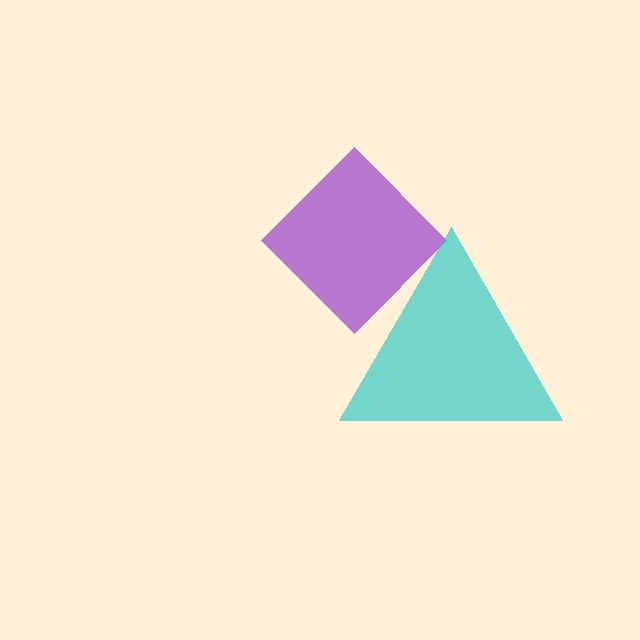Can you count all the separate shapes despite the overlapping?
Yes, there are 2 separate shapes.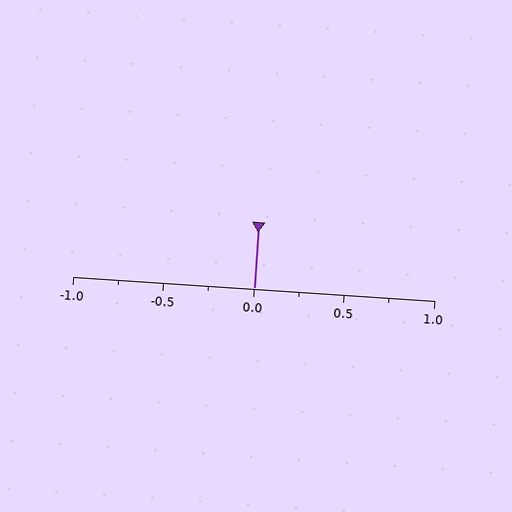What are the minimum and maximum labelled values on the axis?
The axis runs from -1.0 to 1.0.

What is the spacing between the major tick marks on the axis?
The major ticks are spaced 0.5 apart.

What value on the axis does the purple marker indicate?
The marker indicates approximately 0.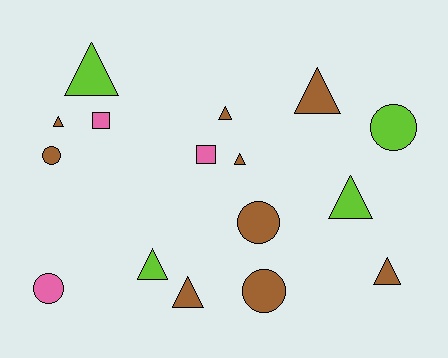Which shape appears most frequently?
Triangle, with 9 objects.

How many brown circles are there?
There are 3 brown circles.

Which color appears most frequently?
Brown, with 9 objects.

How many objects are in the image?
There are 16 objects.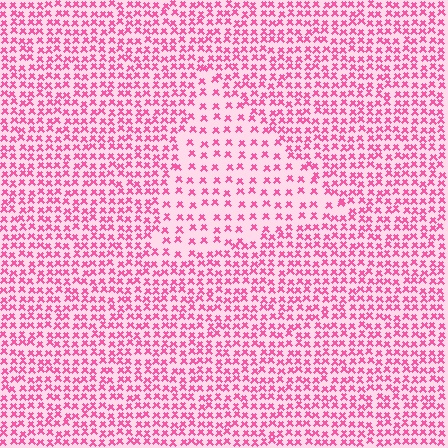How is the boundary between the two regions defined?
The boundary is defined by a change in element density (approximately 1.9x ratio). All elements are the same color, size, and shape.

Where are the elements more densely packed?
The elements are more densely packed outside the triangle boundary.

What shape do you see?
I see a triangle.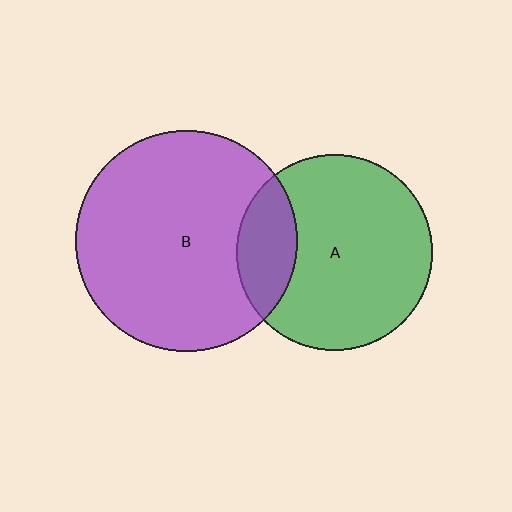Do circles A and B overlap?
Yes.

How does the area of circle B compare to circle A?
Approximately 1.3 times.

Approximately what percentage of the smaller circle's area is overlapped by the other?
Approximately 20%.